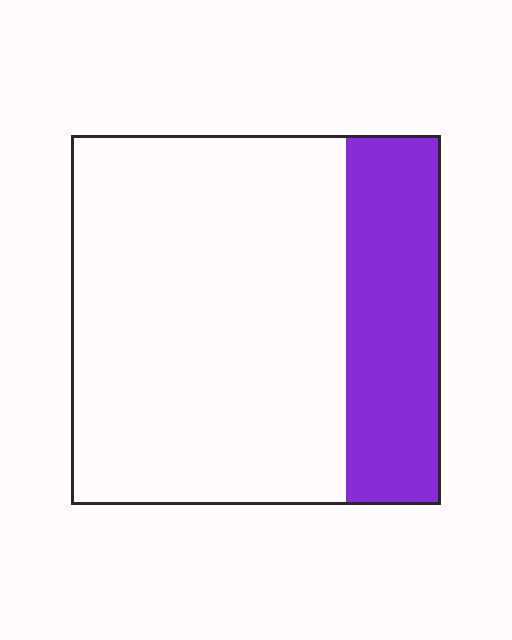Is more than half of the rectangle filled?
No.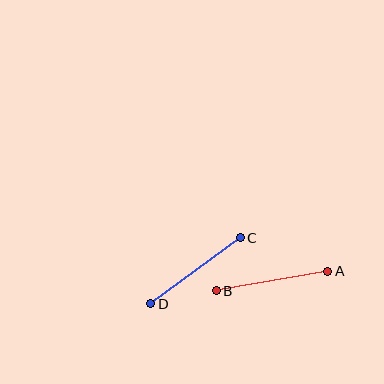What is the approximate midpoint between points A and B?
The midpoint is at approximately (272, 281) pixels.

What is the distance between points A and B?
The distance is approximately 113 pixels.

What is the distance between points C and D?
The distance is approximately 111 pixels.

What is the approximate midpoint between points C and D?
The midpoint is at approximately (196, 271) pixels.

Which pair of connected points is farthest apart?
Points A and B are farthest apart.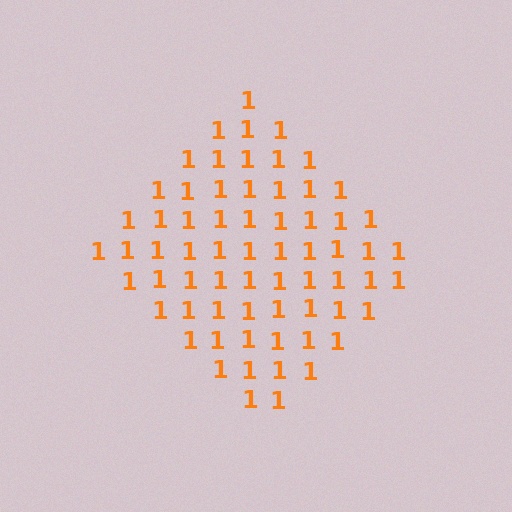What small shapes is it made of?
It is made of small digit 1's.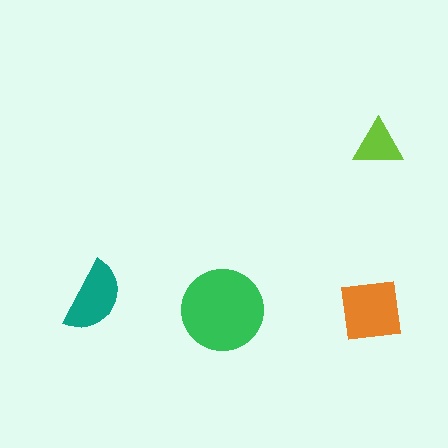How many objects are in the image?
There are 4 objects in the image.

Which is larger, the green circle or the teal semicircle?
The green circle.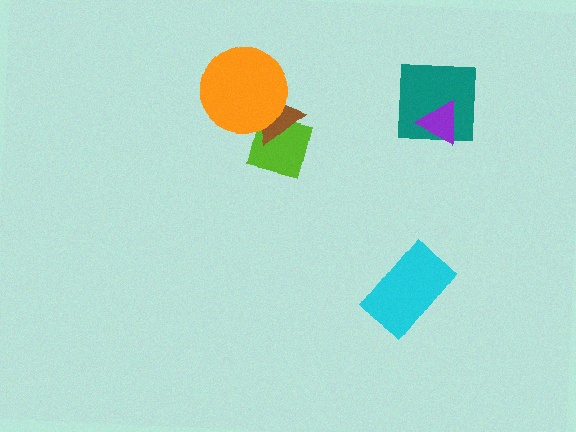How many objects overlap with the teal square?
1 object overlaps with the teal square.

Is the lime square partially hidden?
Yes, it is partially covered by another shape.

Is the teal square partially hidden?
Yes, it is partially covered by another shape.